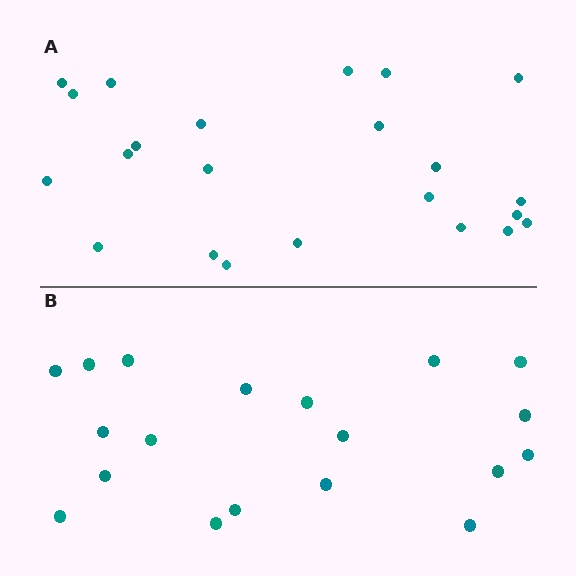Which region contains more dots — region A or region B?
Region A (the top region) has more dots.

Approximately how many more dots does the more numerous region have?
Region A has about 4 more dots than region B.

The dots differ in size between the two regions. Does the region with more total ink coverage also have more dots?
No. Region B has more total ink coverage because its dots are larger, but region A actually contains more individual dots. Total area can be misleading — the number of items is what matters here.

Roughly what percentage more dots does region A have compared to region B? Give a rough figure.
About 20% more.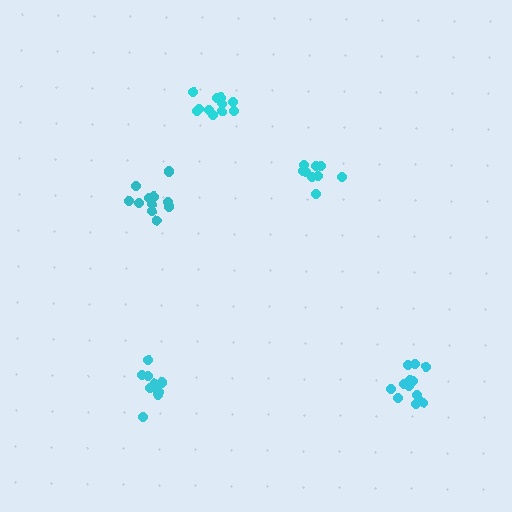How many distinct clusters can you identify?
There are 5 distinct clusters.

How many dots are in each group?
Group 1: 9 dots, Group 2: 11 dots, Group 3: 11 dots, Group 4: 12 dots, Group 5: 11 dots (54 total).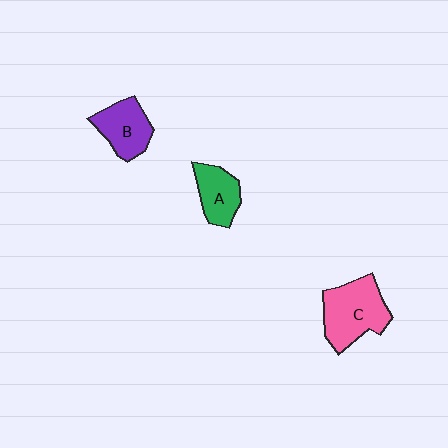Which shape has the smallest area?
Shape A (green).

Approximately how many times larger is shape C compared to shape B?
Approximately 1.4 times.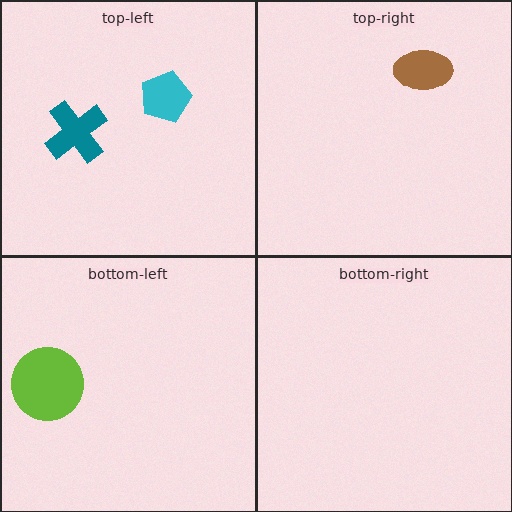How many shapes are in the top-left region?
2.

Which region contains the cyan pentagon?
The top-left region.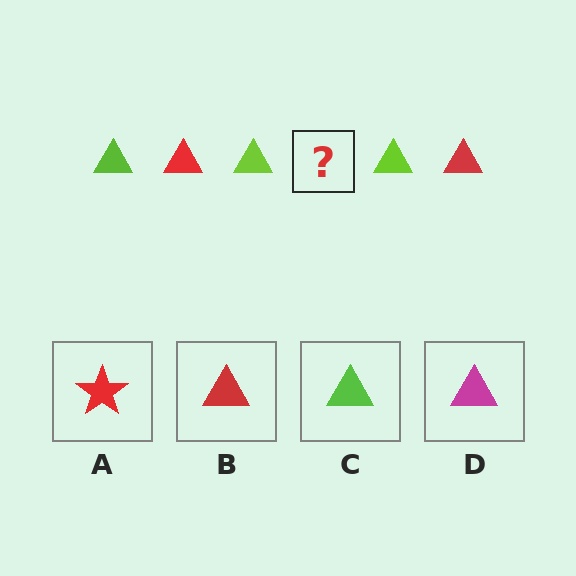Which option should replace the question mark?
Option B.